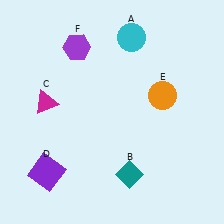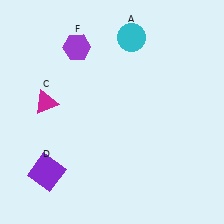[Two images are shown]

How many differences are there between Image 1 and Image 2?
There are 2 differences between the two images.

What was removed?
The teal diamond (B), the orange circle (E) were removed in Image 2.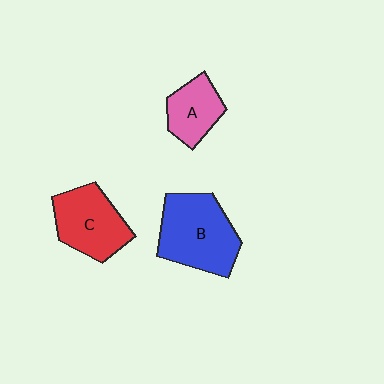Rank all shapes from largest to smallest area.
From largest to smallest: B (blue), C (red), A (pink).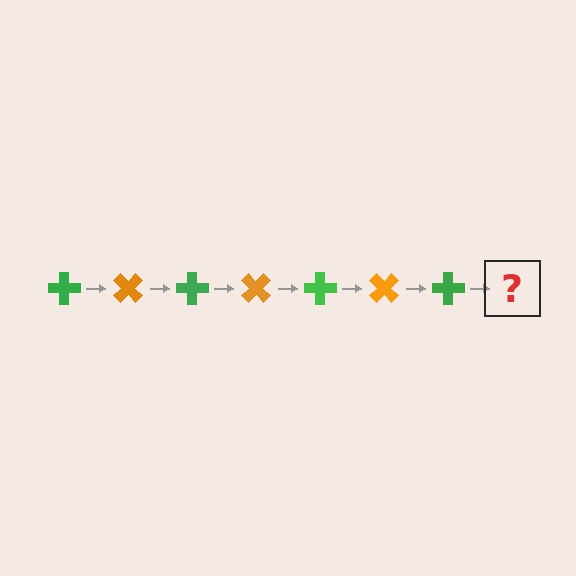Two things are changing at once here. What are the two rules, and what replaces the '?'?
The two rules are that it rotates 45 degrees each step and the color cycles through green and orange. The '?' should be an orange cross, rotated 315 degrees from the start.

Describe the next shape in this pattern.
It should be an orange cross, rotated 315 degrees from the start.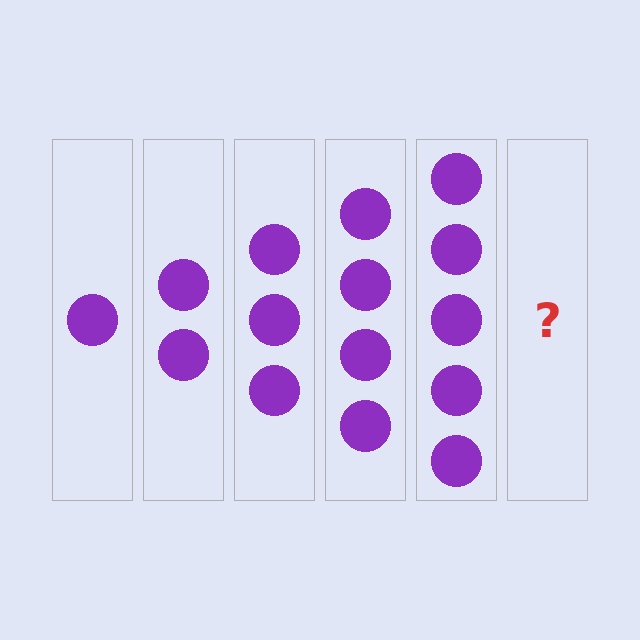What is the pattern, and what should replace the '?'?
The pattern is that each step adds one more circle. The '?' should be 6 circles.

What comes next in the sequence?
The next element should be 6 circles.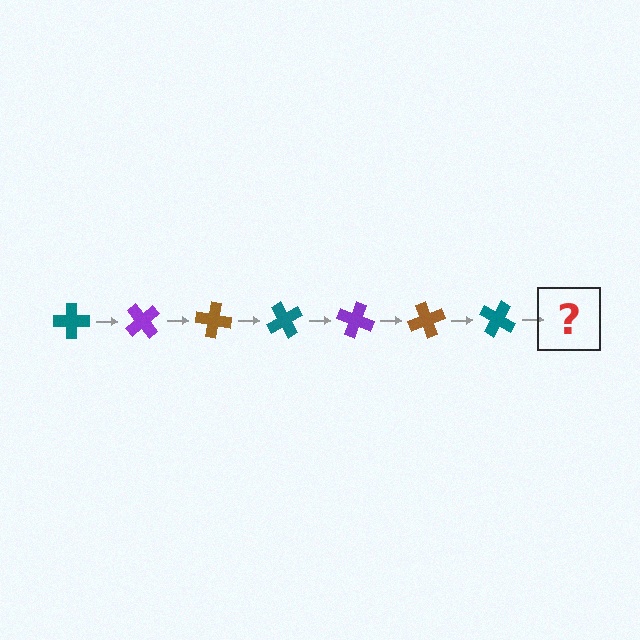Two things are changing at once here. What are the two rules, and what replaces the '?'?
The two rules are that it rotates 50 degrees each step and the color cycles through teal, purple, and brown. The '?' should be a purple cross, rotated 350 degrees from the start.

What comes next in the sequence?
The next element should be a purple cross, rotated 350 degrees from the start.